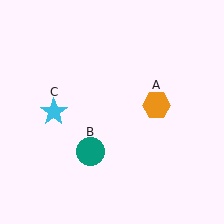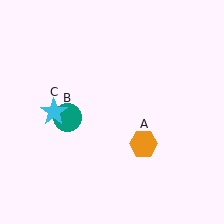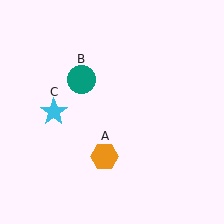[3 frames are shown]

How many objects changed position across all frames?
2 objects changed position: orange hexagon (object A), teal circle (object B).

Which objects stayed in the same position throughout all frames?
Cyan star (object C) remained stationary.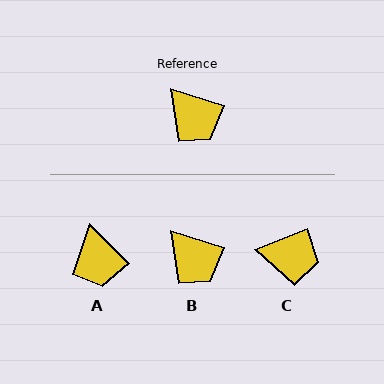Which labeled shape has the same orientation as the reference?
B.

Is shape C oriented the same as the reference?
No, it is off by about 40 degrees.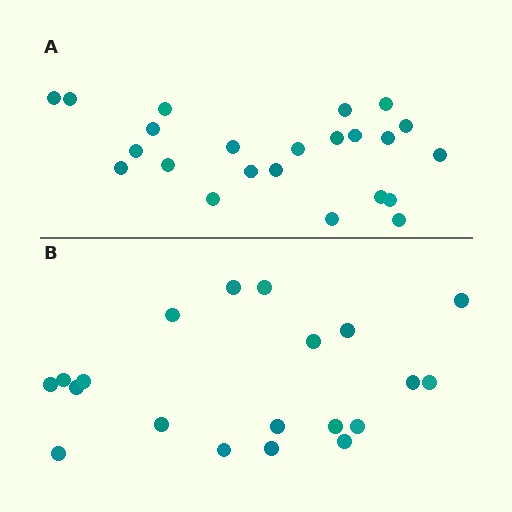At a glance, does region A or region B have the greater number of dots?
Region A (the top region) has more dots.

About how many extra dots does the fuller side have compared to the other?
Region A has just a few more — roughly 2 or 3 more dots than region B.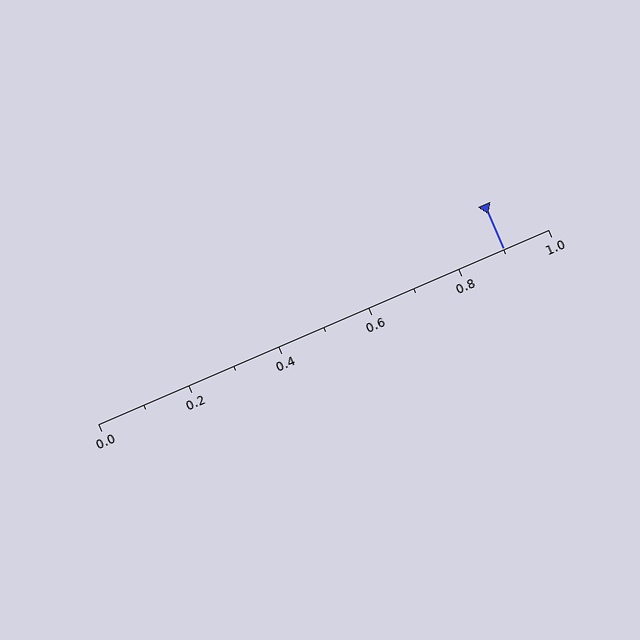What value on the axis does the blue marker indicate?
The marker indicates approximately 0.9.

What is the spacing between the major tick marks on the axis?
The major ticks are spaced 0.2 apart.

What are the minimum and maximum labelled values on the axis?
The axis runs from 0.0 to 1.0.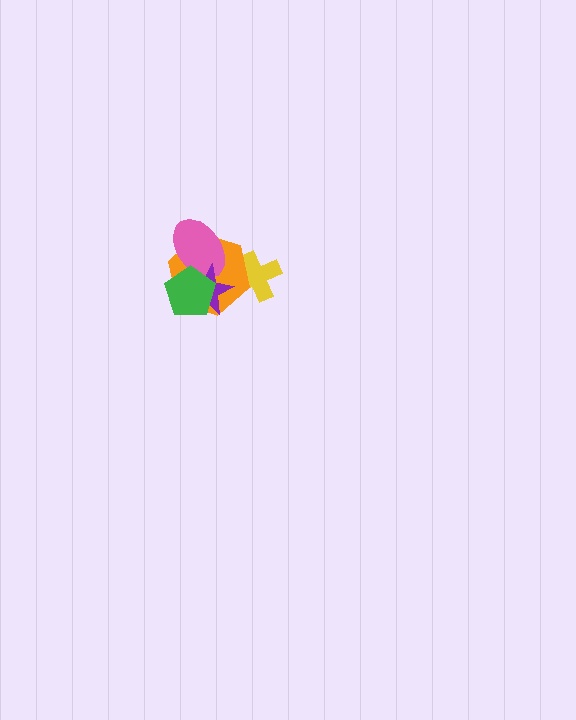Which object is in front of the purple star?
The green pentagon is in front of the purple star.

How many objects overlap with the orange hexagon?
4 objects overlap with the orange hexagon.